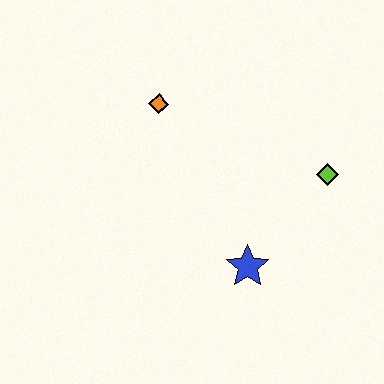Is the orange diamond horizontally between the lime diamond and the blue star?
No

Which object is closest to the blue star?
The lime diamond is closest to the blue star.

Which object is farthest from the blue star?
The orange diamond is farthest from the blue star.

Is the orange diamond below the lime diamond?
No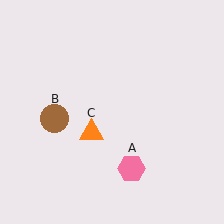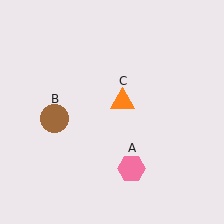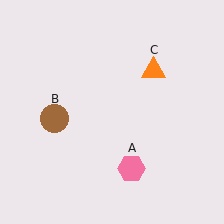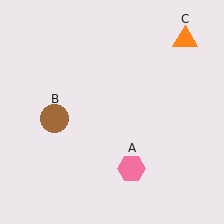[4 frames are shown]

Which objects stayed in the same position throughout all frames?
Pink hexagon (object A) and brown circle (object B) remained stationary.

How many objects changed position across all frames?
1 object changed position: orange triangle (object C).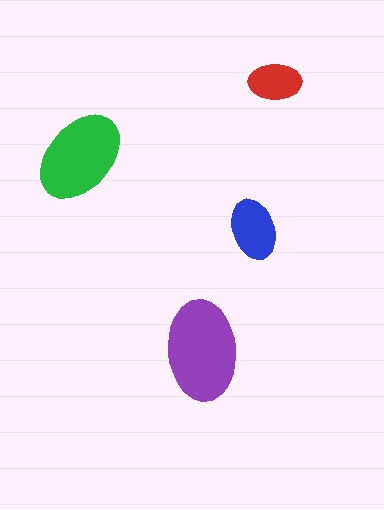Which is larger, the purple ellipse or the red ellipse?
The purple one.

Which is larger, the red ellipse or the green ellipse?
The green one.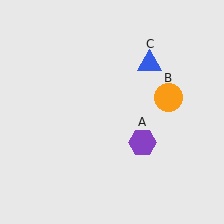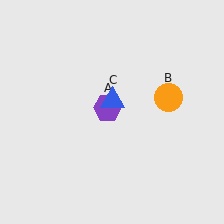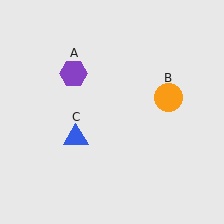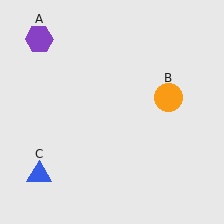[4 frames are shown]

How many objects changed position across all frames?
2 objects changed position: purple hexagon (object A), blue triangle (object C).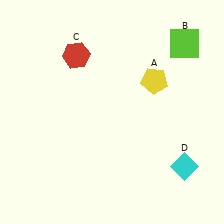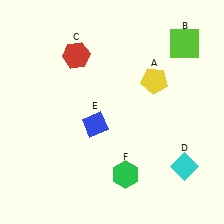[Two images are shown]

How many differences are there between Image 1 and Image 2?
There are 2 differences between the two images.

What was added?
A blue diamond (E), a green hexagon (F) were added in Image 2.